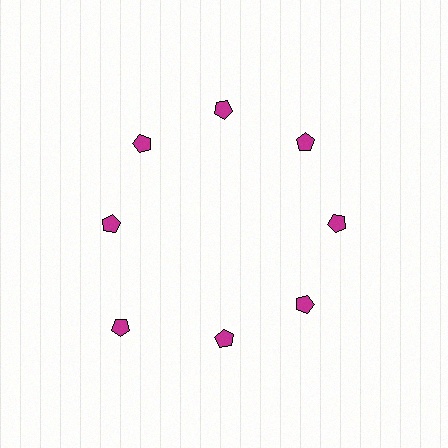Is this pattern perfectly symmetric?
No. The 8 magenta pentagons are arranged in a ring, but one element near the 8 o'clock position is pushed outward from the center, breaking the 8-fold rotational symmetry.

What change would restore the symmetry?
The symmetry would be restored by moving it inward, back onto the ring so that all 8 pentagons sit at equal angles and equal distance from the center.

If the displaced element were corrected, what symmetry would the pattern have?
It would have 8-fold rotational symmetry — the pattern would map onto itself every 45 degrees.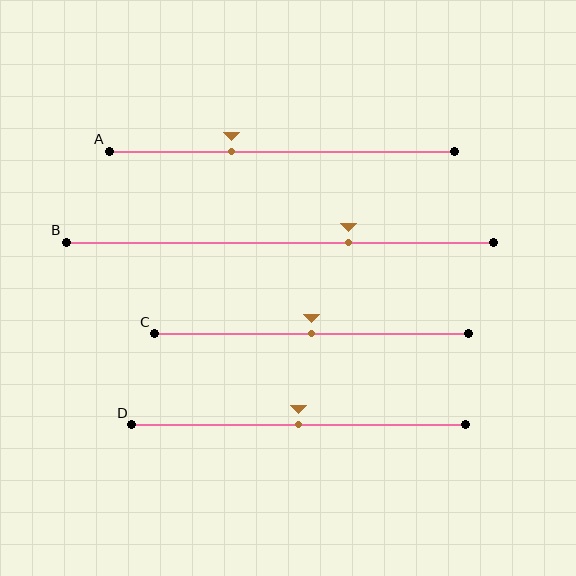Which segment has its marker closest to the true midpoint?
Segment C has its marker closest to the true midpoint.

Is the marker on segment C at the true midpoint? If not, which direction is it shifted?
Yes, the marker on segment C is at the true midpoint.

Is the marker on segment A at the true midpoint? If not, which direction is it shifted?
No, the marker on segment A is shifted to the left by about 15% of the segment length.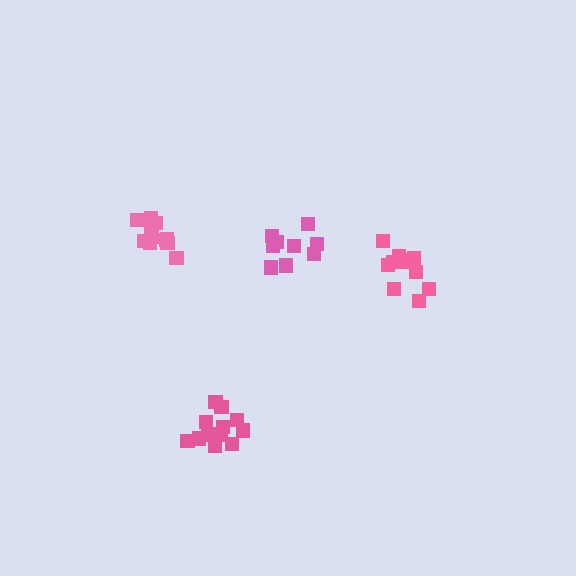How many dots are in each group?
Group 1: 12 dots, Group 2: 11 dots, Group 3: 9 dots, Group 4: 12 dots (44 total).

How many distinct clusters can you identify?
There are 4 distinct clusters.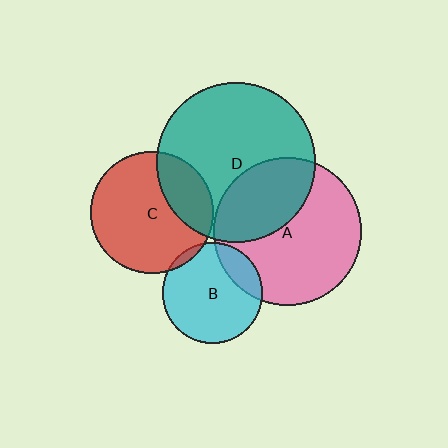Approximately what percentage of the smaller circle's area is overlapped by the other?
Approximately 20%.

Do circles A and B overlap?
Yes.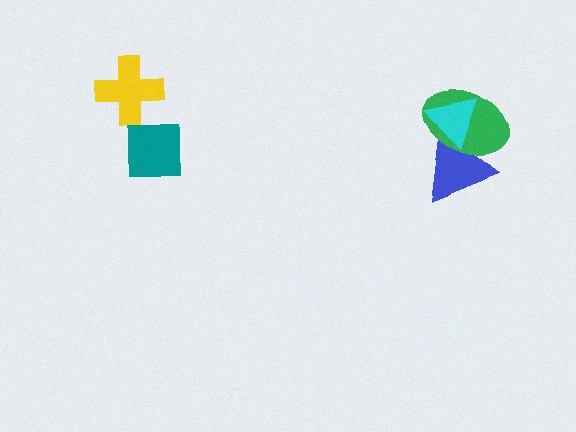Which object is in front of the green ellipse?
The cyan triangle is in front of the green ellipse.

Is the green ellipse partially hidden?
Yes, it is partially covered by another shape.